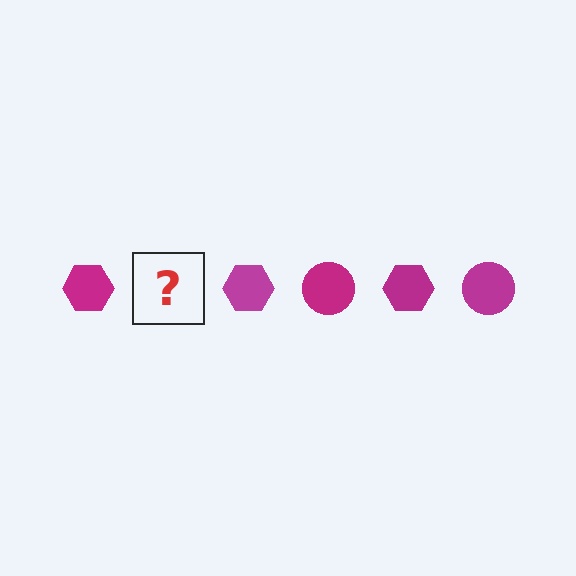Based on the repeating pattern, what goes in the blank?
The blank should be a magenta circle.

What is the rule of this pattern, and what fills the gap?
The rule is that the pattern cycles through hexagon, circle shapes in magenta. The gap should be filled with a magenta circle.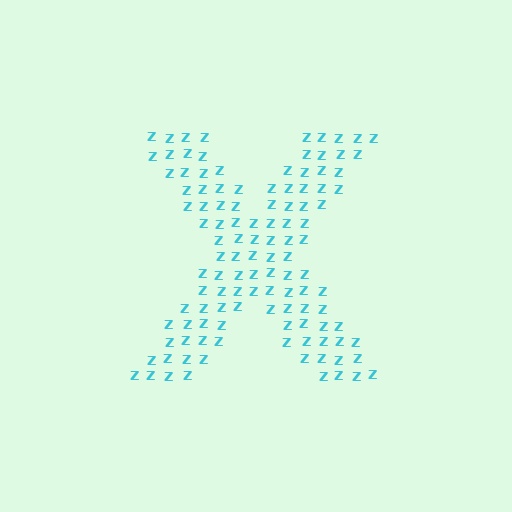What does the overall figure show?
The overall figure shows the letter X.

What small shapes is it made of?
It is made of small letter Z's.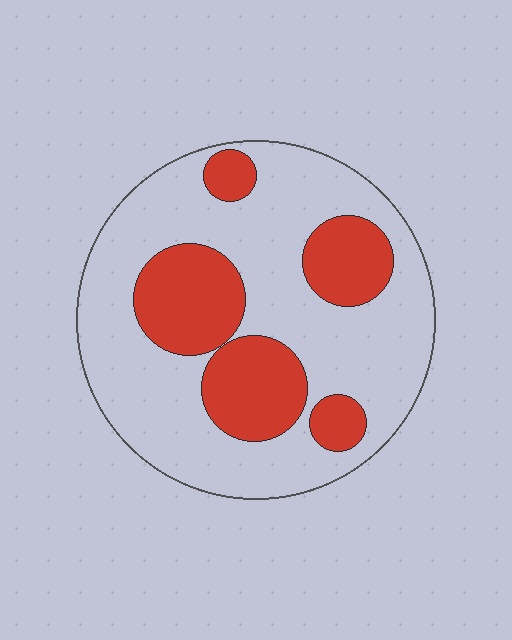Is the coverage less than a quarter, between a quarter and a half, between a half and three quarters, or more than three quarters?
Between a quarter and a half.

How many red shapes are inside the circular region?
5.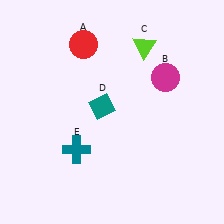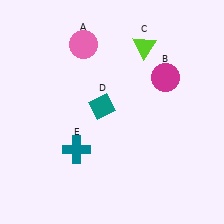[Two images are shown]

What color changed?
The circle (A) changed from red in Image 1 to pink in Image 2.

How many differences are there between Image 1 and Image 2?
There is 1 difference between the two images.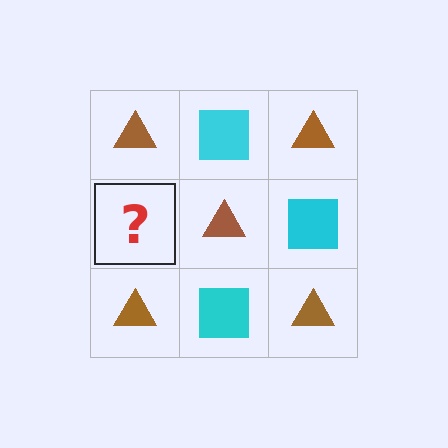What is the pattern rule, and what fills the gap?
The rule is that it alternates brown triangle and cyan square in a checkerboard pattern. The gap should be filled with a cyan square.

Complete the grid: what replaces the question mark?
The question mark should be replaced with a cyan square.